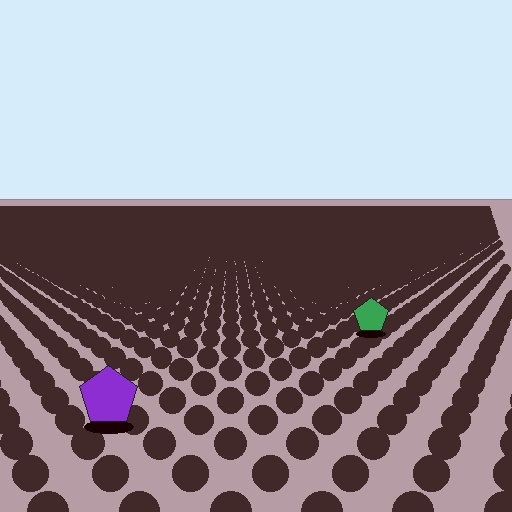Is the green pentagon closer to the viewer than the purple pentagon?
No. The purple pentagon is closer — you can tell from the texture gradient: the ground texture is coarser near it.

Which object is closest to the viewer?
The purple pentagon is closest. The texture marks near it are larger and more spread out.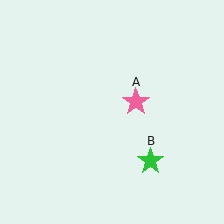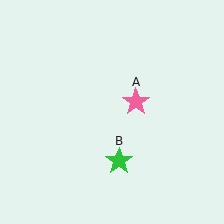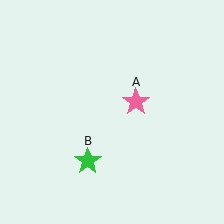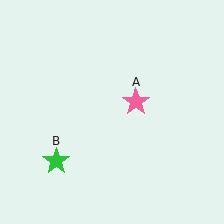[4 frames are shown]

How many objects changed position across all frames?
1 object changed position: green star (object B).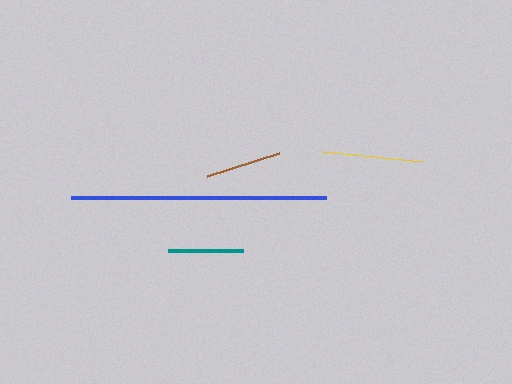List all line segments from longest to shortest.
From longest to shortest: blue, yellow, teal, brown.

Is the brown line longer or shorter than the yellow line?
The yellow line is longer than the brown line.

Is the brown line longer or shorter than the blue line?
The blue line is longer than the brown line.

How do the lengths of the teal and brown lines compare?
The teal and brown lines are approximately the same length.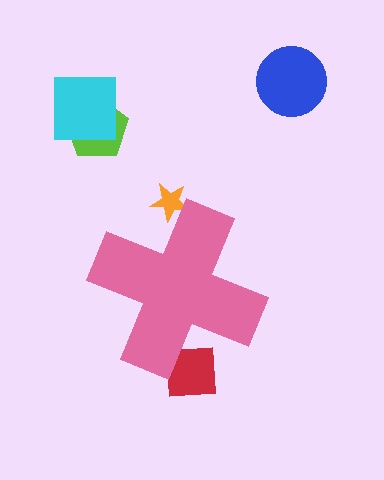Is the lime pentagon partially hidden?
No, the lime pentagon is fully visible.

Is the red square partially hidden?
Yes, the red square is partially hidden behind the pink cross.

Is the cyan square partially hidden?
No, the cyan square is fully visible.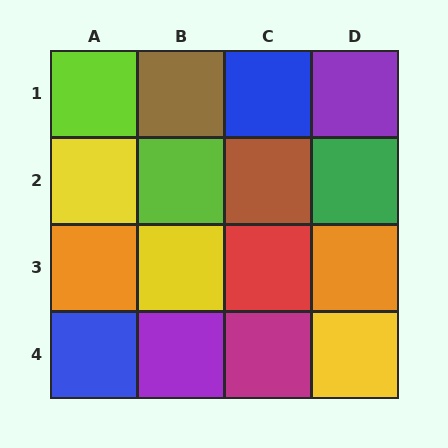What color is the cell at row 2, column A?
Yellow.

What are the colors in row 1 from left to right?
Lime, brown, blue, purple.